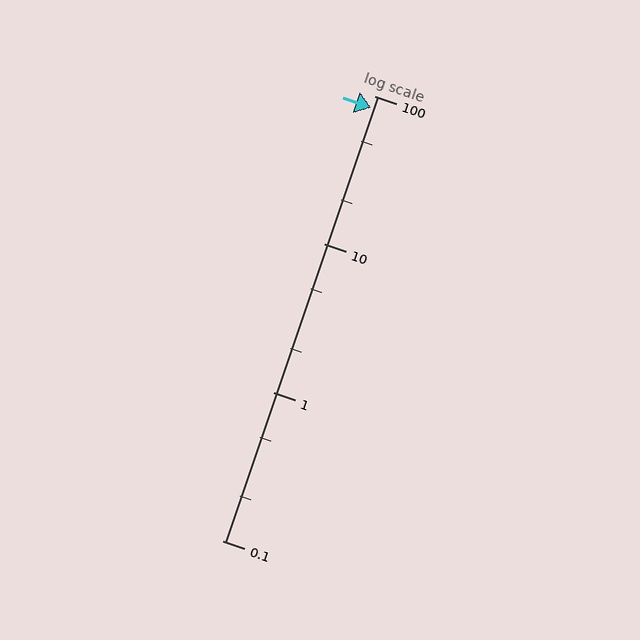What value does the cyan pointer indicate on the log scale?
The pointer indicates approximately 83.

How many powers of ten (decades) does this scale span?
The scale spans 3 decades, from 0.1 to 100.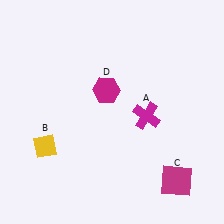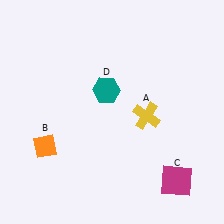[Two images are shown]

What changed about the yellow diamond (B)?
In Image 1, B is yellow. In Image 2, it changed to orange.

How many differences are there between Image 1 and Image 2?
There are 3 differences between the two images.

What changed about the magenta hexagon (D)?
In Image 1, D is magenta. In Image 2, it changed to teal.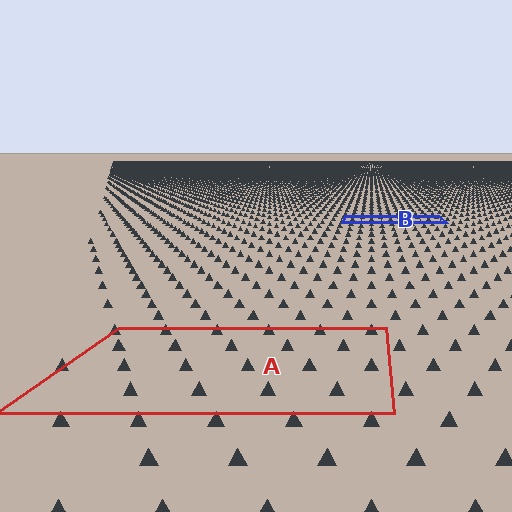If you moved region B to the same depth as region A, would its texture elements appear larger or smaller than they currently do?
They would appear larger. At a closer depth, the same texture elements are projected at a bigger on-screen size.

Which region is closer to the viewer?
Region A is closer. The texture elements there are larger and more spread out.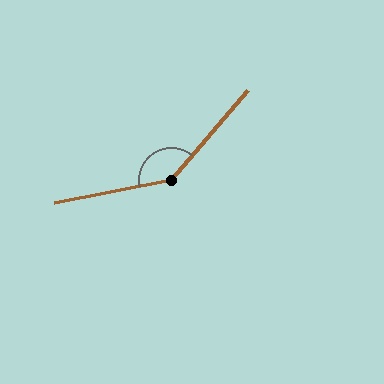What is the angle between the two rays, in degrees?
Approximately 142 degrees.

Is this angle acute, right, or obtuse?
It is obtuse.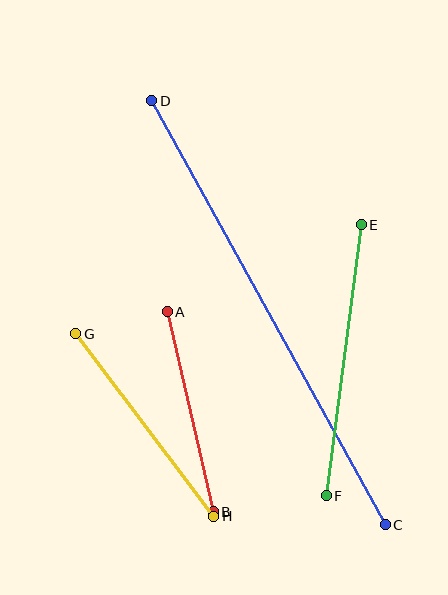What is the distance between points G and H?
The distance is approximately 229 pixels.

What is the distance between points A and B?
The distance is approximately 205 pixels.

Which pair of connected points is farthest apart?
Points C and D are farthest apart.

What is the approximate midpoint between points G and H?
The midpoint is at approximately (145, 425) pixels.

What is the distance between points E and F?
The distance is approximately 273 pixels.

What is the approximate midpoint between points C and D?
The midpoint is at approximately (268, 313) pixels.